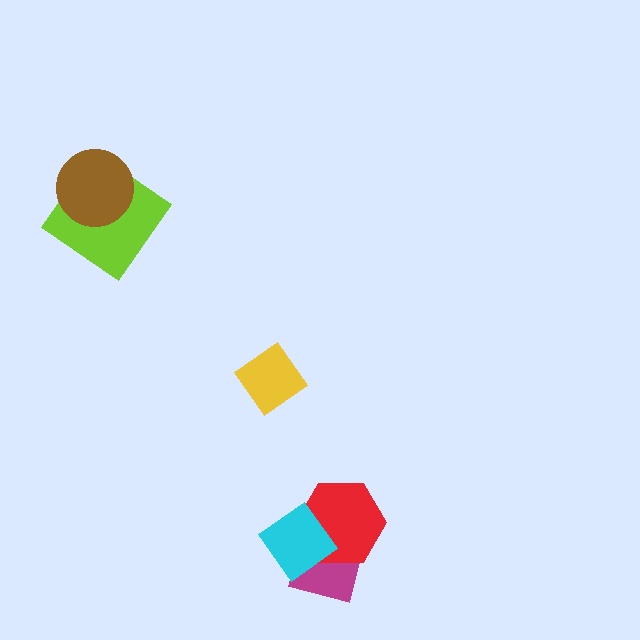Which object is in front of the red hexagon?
The cyan diamond is in front of the red hexagon.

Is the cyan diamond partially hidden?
No, no other shape covers it.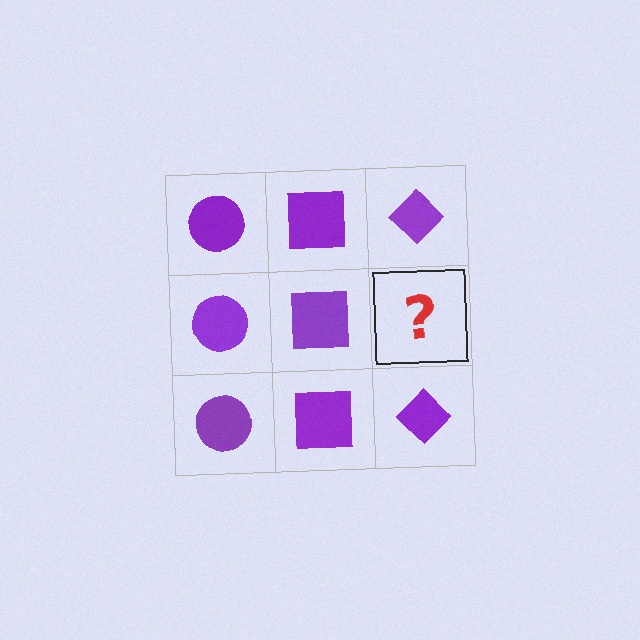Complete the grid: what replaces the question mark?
The question mark should be replaced with a purple diamond.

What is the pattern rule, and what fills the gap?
The rule is that each column has a consistent shape. The gap should be filled with a purple diamond.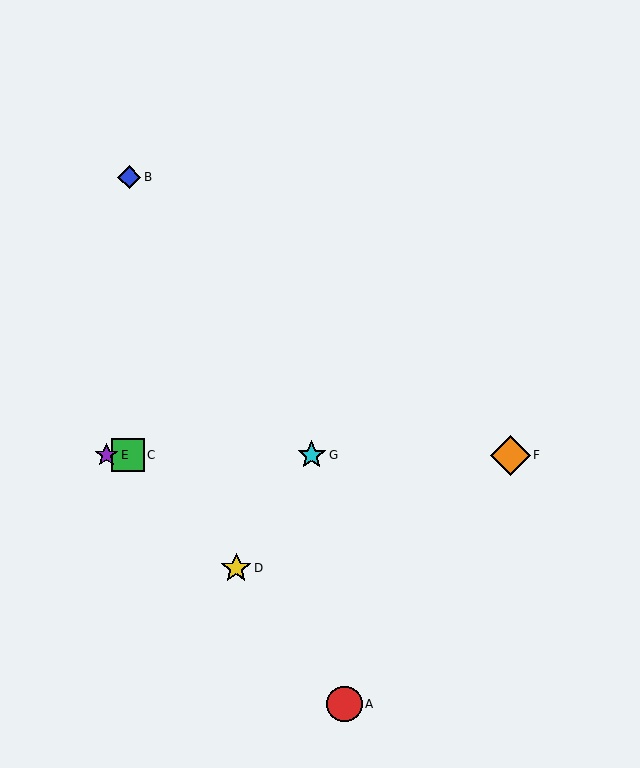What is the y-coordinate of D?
Object D is at y≈568.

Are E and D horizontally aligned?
No, E is at y≈455 and D is at y≈568.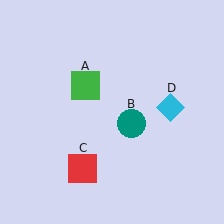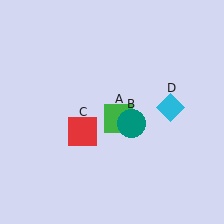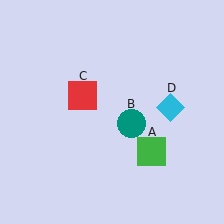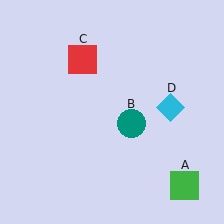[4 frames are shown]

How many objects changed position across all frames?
2 objects changed position: green square (object A), red square (object C).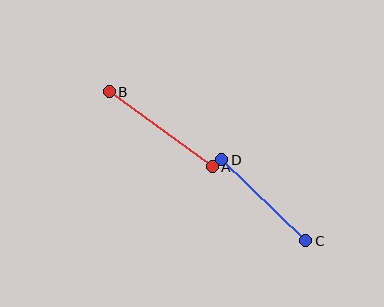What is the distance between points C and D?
The distance is approximately 117 pixels.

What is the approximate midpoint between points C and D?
The midpoint is at approximately (264, 200) pixels.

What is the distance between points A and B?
The distance is approximately 127 pixels.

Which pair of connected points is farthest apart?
Points A and B are farthest apart.